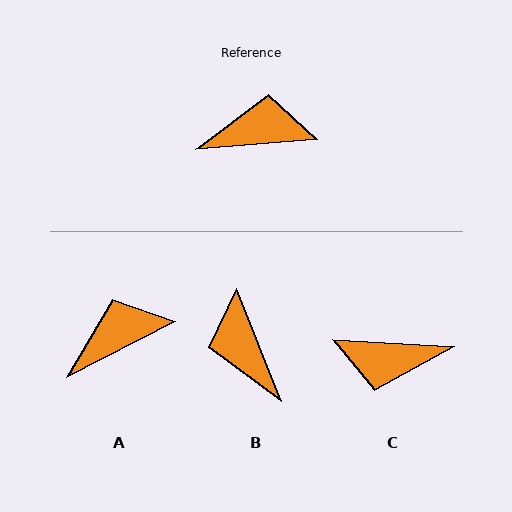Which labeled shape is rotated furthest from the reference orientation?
C, about 172 degrees away.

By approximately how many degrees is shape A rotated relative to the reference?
Approximately 23 degrees counter-clockwise.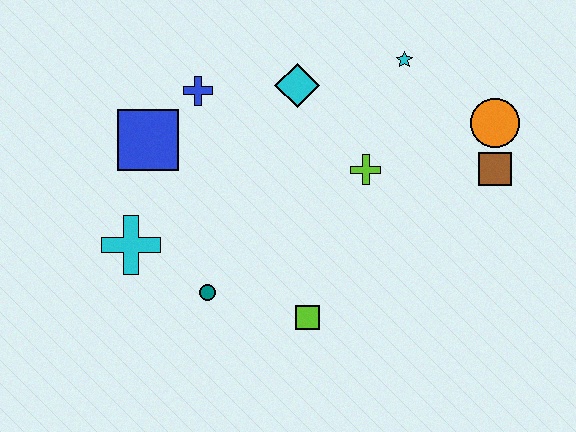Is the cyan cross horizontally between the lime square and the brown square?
No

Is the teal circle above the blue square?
No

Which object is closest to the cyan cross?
The teal circle is closest to the cyan cross.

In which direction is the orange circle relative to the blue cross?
The orange circle is to the right of the blue cross.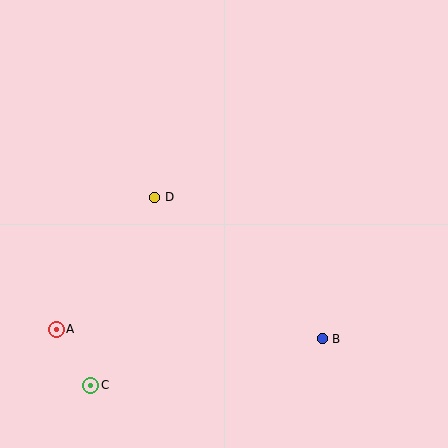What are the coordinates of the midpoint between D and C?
The midpoint between D and C is at (123, 291).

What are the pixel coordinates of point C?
Point C is at (91, 385).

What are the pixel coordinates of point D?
Point D is at (155, 197).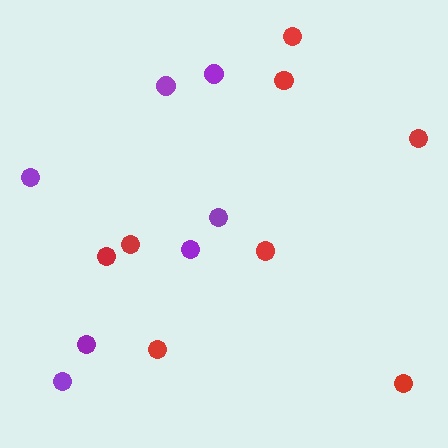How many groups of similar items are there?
There are 2 groups: one group of red circles (8) and one group of purple circles (7).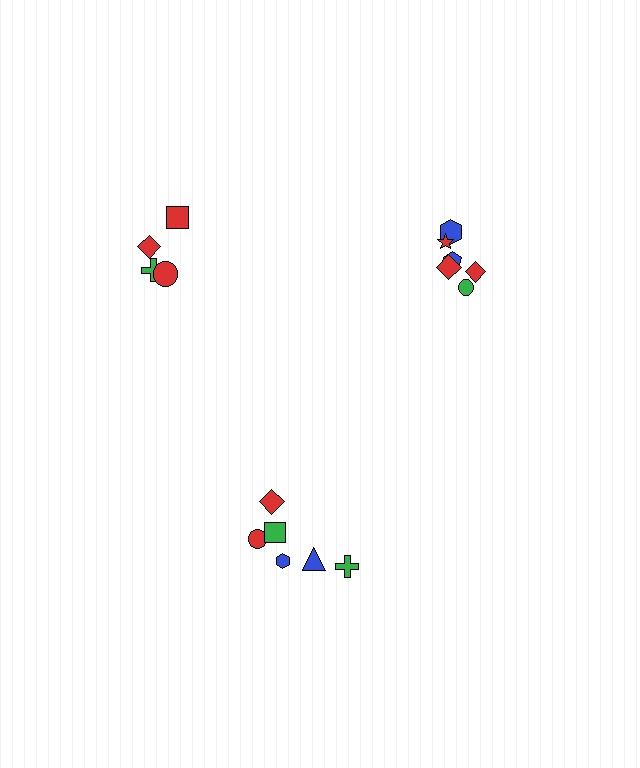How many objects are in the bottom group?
There are 6 objects.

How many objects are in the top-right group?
There are 6 objects.